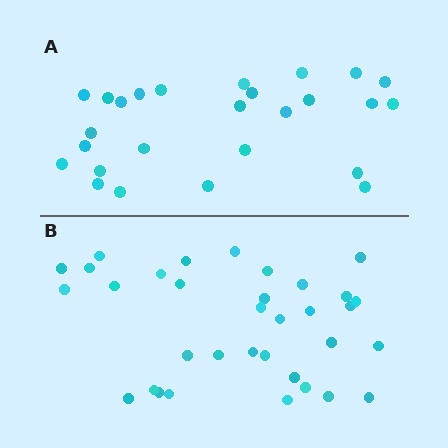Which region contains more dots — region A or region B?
Region B (the bottom region) has more dots.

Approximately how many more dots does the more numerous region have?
Region B has roughly 8 or so more dots than region A.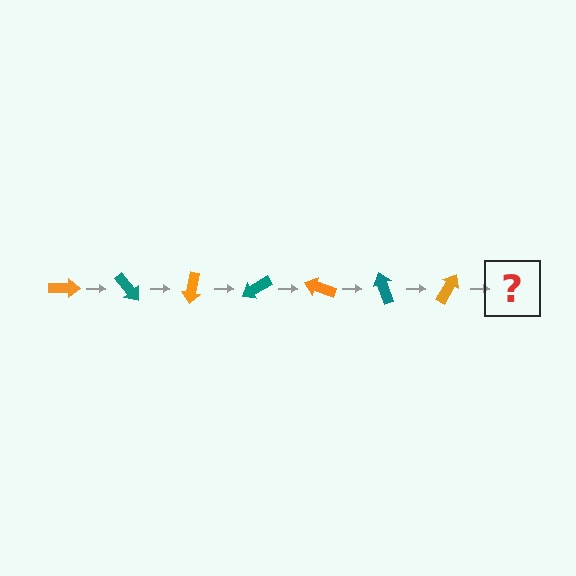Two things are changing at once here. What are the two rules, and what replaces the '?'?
The two rules are that it rotates 50 degrees each step and the color cycles through orange and teal. The '?' should be a teal arrow, rotated 350 degrees from the start.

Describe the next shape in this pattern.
It should be a teal arrow, rotated 350 degrees from the start.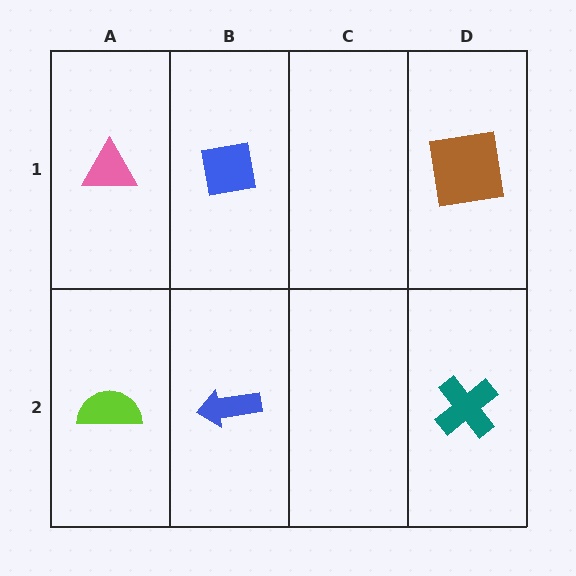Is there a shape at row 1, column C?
No, that cell is empty.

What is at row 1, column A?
A pink triangle.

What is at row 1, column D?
A brown square.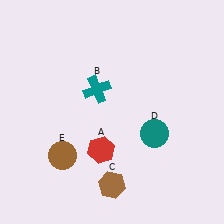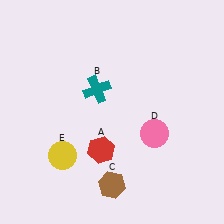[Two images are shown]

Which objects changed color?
D changed from teal to pink. E changed from brown to yellow.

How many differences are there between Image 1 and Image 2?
There are 2 differences between the two images.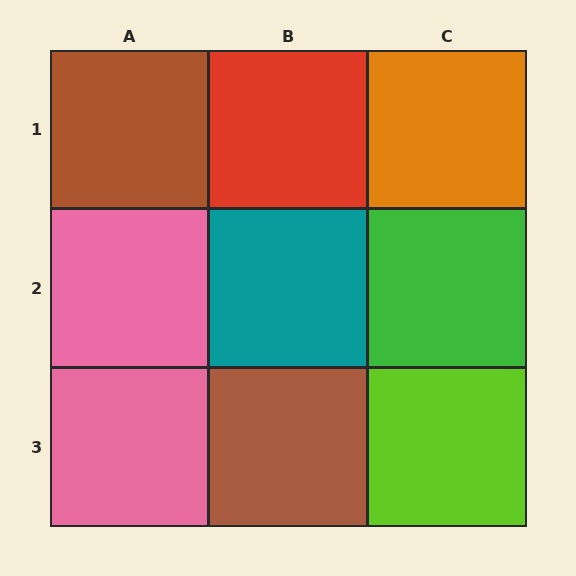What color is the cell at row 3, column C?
Lime.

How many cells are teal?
1 cell is teal.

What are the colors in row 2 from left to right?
Pink, teal, green.